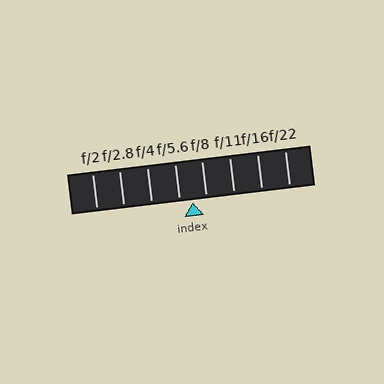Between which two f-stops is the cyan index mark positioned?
The index mark is between f/5.6 and f/8.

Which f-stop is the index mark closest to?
The index mark is closest to f/5.6.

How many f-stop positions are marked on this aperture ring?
There are 8 f-stop positions marked.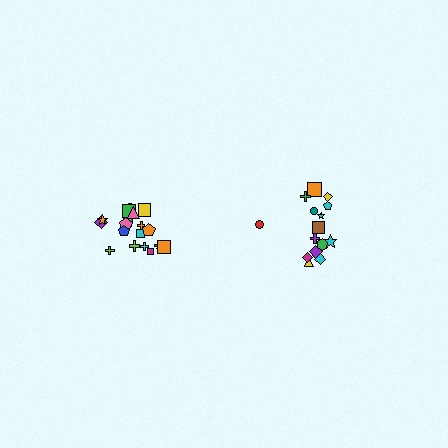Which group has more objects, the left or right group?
The left group.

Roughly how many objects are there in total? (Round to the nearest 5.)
Roughly 35 objects in total.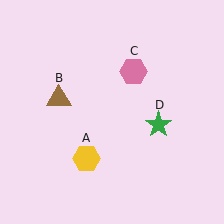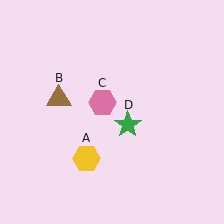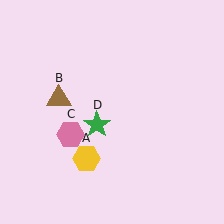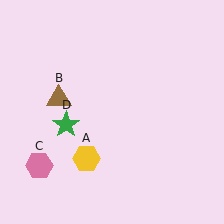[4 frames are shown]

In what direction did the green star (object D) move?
The green star (object D) moved left.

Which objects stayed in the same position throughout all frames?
Yellow hexagon (object A) and brown triangle (object B) remained stationary.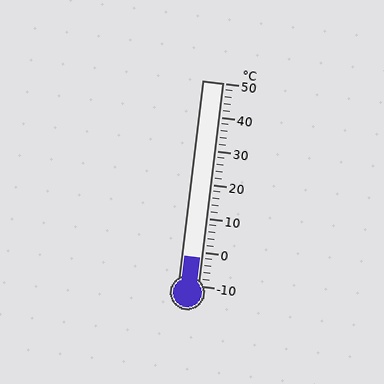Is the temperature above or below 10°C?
The temperature is below 10°C.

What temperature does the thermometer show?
The thermometer shows approximately -2°C.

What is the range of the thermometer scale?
The thermometer scale ranges from -10°C to 50°C.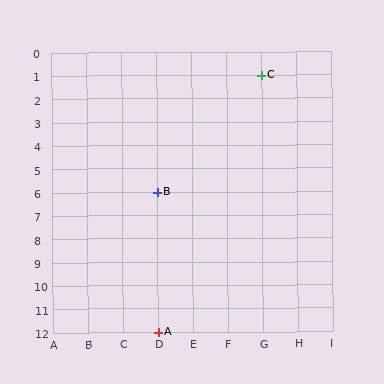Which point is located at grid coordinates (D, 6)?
Point B is at (D, 6).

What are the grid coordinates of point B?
Point B is at grid coordinates (D, 6).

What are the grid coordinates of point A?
Point A is at grid coordinates (D, 12).